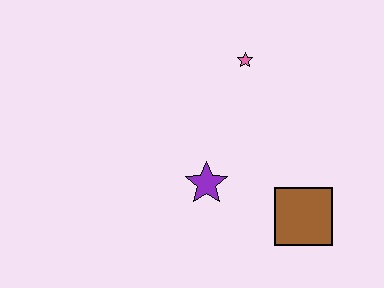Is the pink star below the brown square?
No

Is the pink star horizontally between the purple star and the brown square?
Yes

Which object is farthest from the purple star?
The pink star is farthest from the purple star.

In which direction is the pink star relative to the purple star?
The pink star is above the purple star.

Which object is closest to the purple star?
The brown square is closest to the purple star.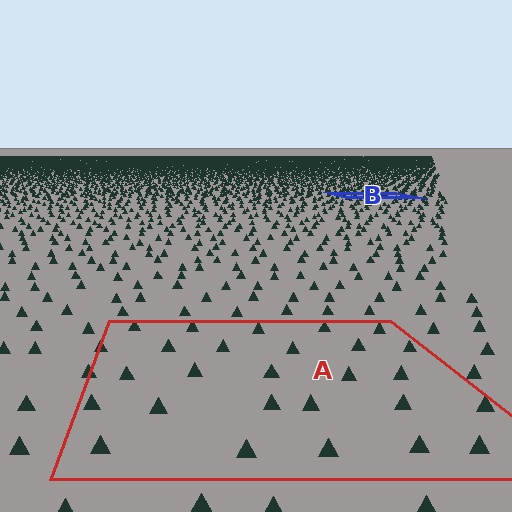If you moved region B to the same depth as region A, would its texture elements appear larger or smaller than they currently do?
They would appear larger. At a closer depth, the same texture elements are projected at a bigger on-screen size.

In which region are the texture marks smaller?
The texture marks are smaller in region B, because it is farther away.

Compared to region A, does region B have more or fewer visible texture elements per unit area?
Region B has more texture elements per unit area — they are packed more densely because it is farther away.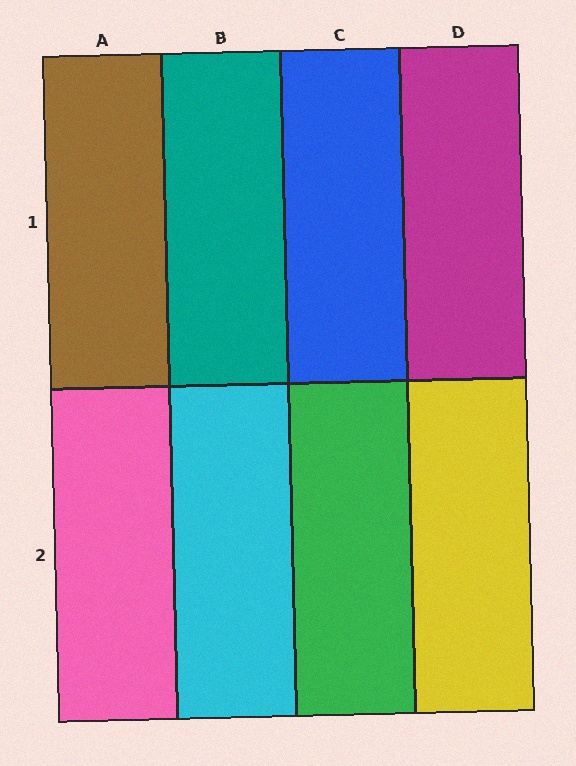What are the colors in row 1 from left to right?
Brown, teal, blue, magenta.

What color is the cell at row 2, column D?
Yellow.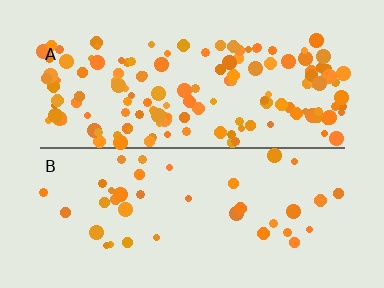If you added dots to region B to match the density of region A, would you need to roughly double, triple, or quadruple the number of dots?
Approximately quadruple.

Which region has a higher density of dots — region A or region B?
A (the top).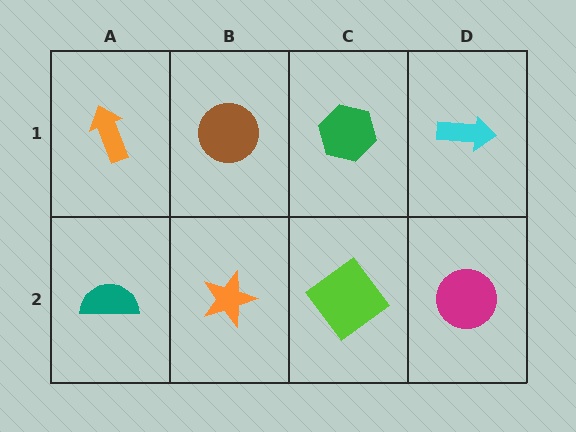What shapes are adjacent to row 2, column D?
A cyan arrow (row 1, column D), a lime diamond (row 2, column C).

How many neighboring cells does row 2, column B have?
3.